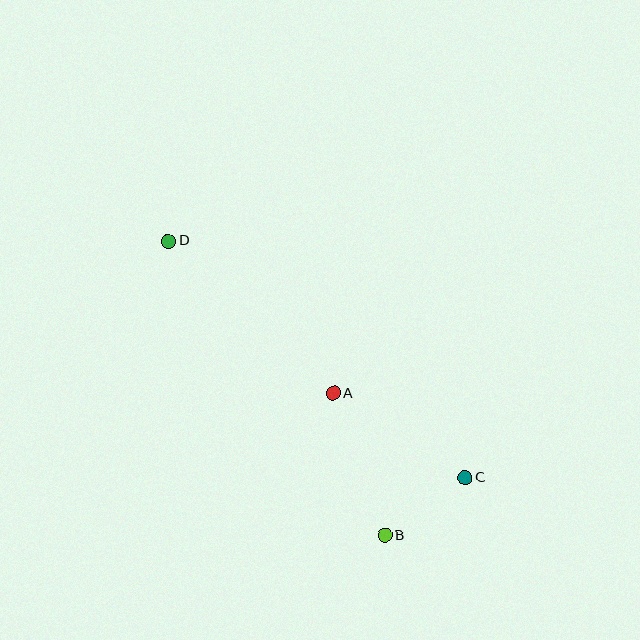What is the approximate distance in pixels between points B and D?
The distance between B and D is approximately 365 pixels.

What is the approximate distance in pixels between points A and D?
The distance between A and D is approximately 224 pixels.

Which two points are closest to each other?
Points B and C are closest to each other.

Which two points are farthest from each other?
Points C and D are farthest from each other.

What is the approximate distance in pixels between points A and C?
The distance between A and C is approximately 157 pixels.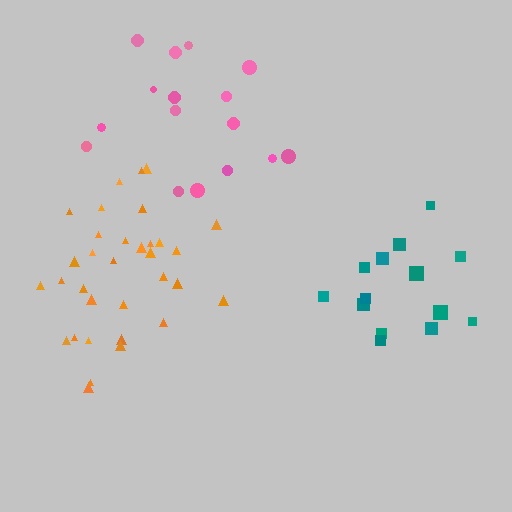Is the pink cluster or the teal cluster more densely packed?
Teal.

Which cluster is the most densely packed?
Orange.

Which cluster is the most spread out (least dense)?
Pink.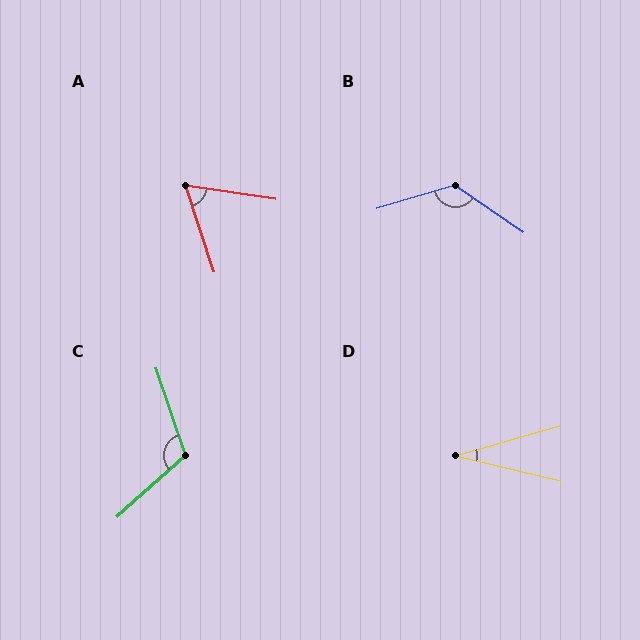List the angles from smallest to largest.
D (29°), A (63°), C (113°), B (129°).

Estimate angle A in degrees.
Approximately 63 degrees.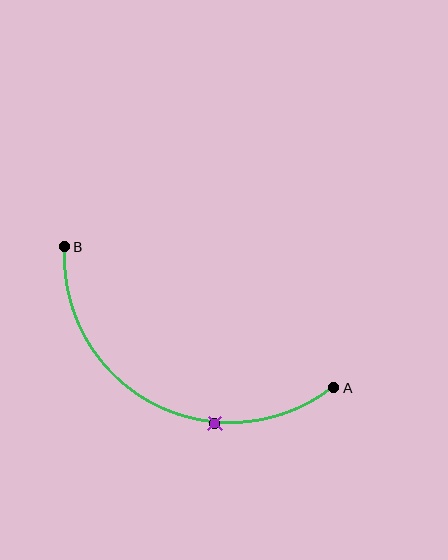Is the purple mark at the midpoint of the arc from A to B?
No. The purple mark lies on the arc but is closer to endpoint A. The arc midpoint would be at the point on the curve equidistant along the arc from both A and B.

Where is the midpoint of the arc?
The arc midpoint is the point on the curve farthest from the straight line joining A and B. It sits below that line.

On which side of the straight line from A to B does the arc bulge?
The arc bulges below the straight line connecting A and B.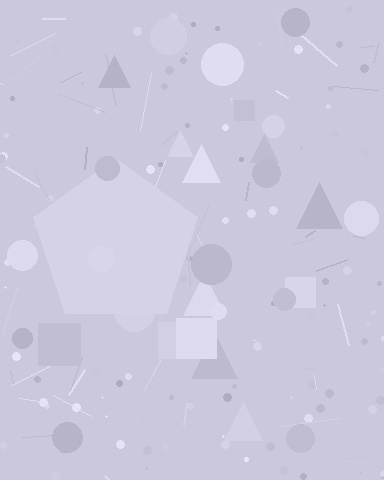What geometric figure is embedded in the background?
A pentagon is embedded in the background.